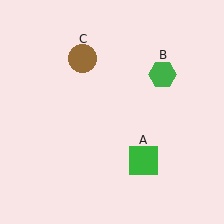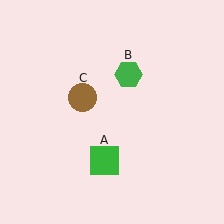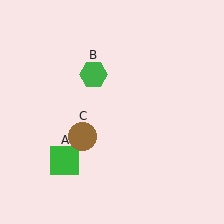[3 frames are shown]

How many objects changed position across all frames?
3 objects changed position: green square (object A), green hexagon (object B), brown circle (object C).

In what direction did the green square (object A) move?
The green square (object A) moved left.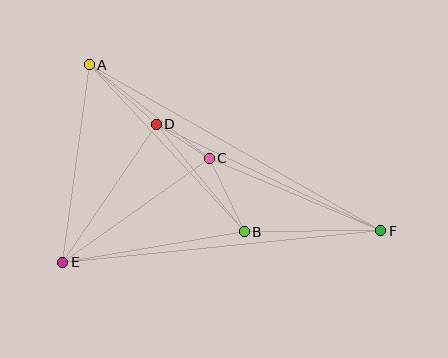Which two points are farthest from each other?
Points A and F are farthest from each other.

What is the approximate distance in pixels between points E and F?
The distance between E and F is approximately 320 pixels.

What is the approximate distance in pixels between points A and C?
The distance between A and C is approximately 152 pixels.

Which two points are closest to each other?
Points C and D are closest to each other.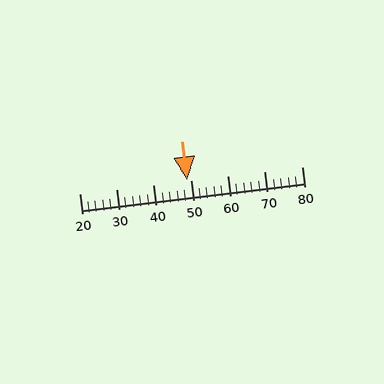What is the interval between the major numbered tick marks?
The major tick marks are spaced 10 units apart.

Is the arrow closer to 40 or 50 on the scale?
The arrow is closer to 50.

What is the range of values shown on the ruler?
The ruler shows values from 20 to 80.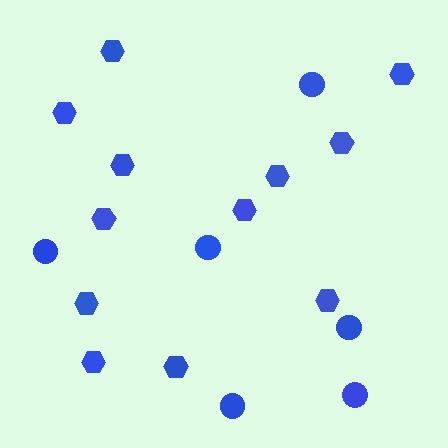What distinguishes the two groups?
There are 2 groups: one group of circles (6) and one group of hexagons (12).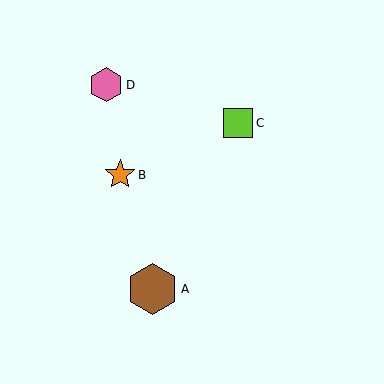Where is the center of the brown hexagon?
The center of the brown hexagon is at (153, 289).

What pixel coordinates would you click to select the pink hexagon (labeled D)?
Click at (106, 85) to select the pink hexagon D.